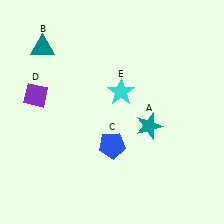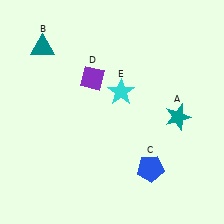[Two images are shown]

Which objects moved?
The objects that moved are: the teal star (A), the blue pentagon (C), the purple diamond (D).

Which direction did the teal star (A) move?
The teal star (A) moved right.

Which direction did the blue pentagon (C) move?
The blue pentagon (C) moved right.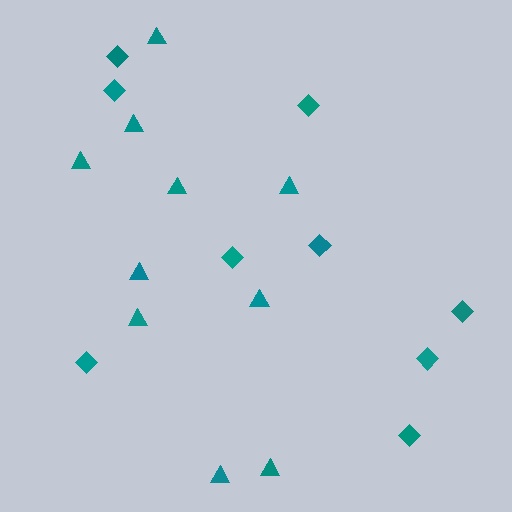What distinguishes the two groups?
There are 2 groups: one group of triangles (10) and one group of diamonds (9).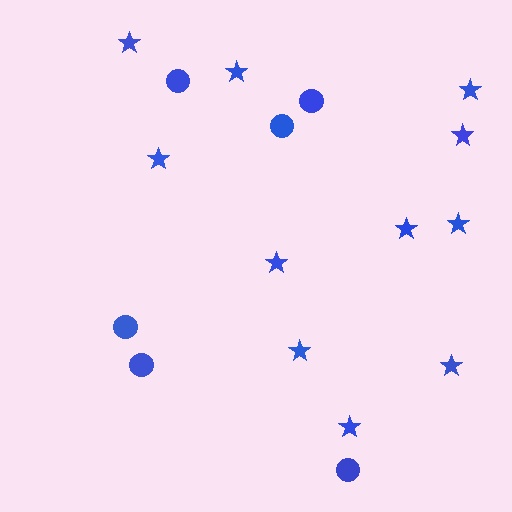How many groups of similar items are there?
There are 2 groups: one group of stars (11) and one group of circles (6).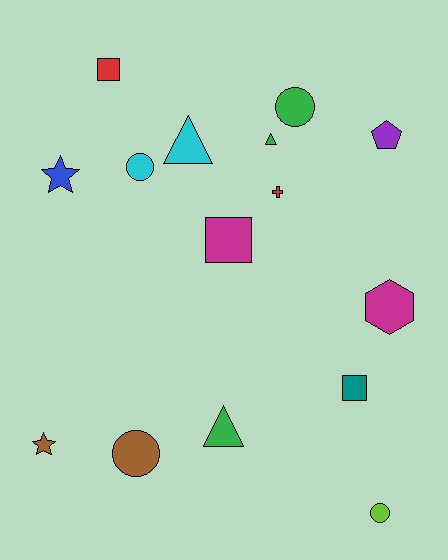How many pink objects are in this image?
There are no pink objects.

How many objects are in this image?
There are 15 objects.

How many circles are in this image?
There are 4 circles.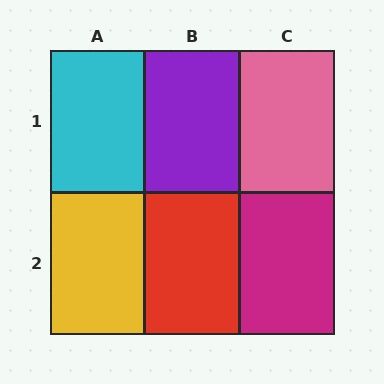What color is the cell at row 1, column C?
Pink.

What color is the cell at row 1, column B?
Purple.